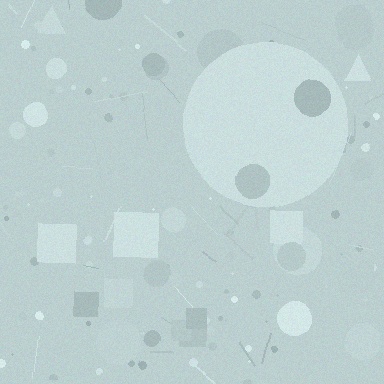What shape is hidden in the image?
A circle is hidden in the image.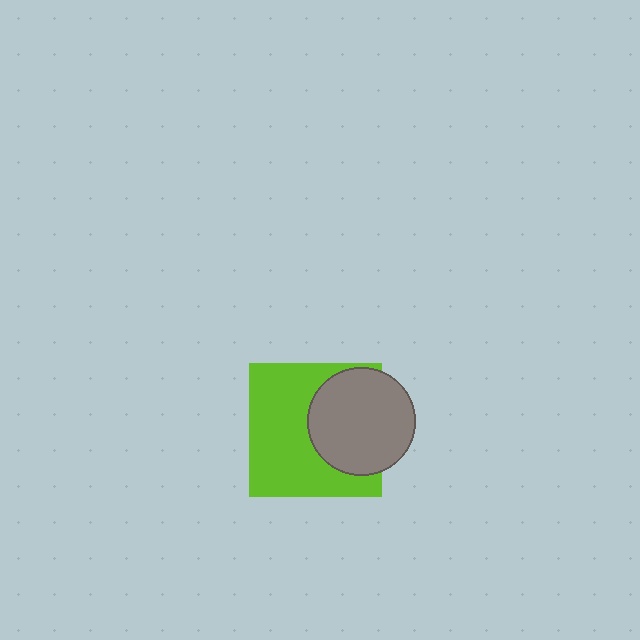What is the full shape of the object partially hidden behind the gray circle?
The partially hidden object is a lime square.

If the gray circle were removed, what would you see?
You would see the complete lime square.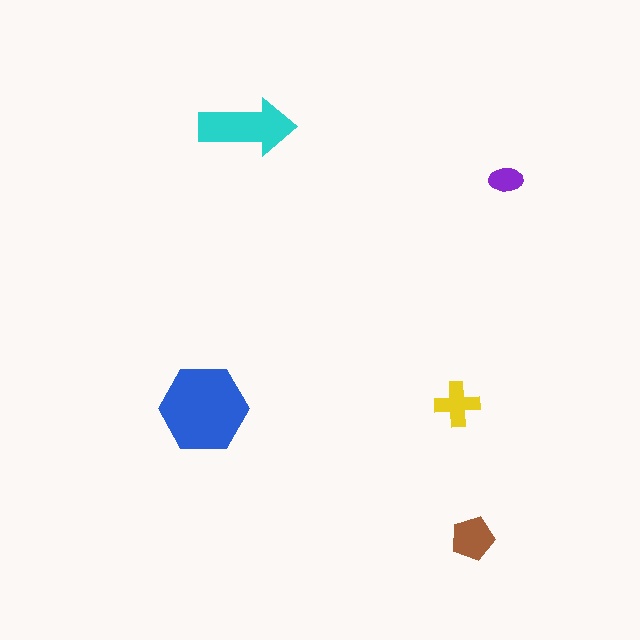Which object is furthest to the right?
The purple ellipse is rightmost.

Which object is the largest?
The blue hexagon.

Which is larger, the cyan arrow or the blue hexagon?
The blue hexagon.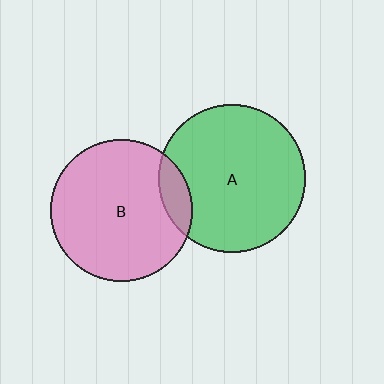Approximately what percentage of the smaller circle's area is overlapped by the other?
Approximately 10%.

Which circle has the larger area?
Circle A (green).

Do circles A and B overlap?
Yes.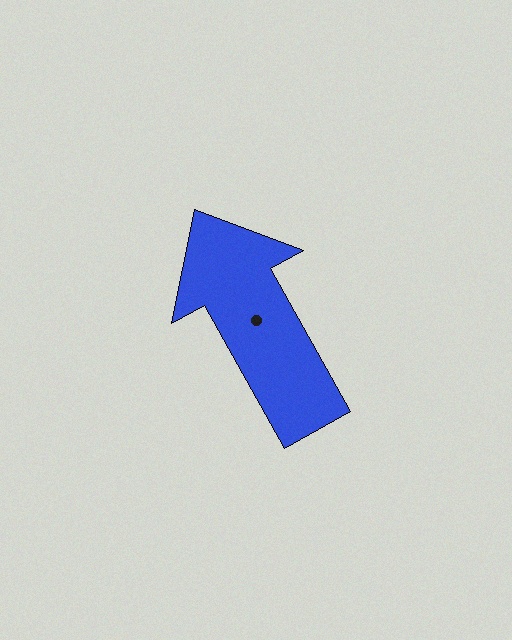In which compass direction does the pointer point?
Northwest.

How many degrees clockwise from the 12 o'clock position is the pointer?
Approximately 331 degrees.